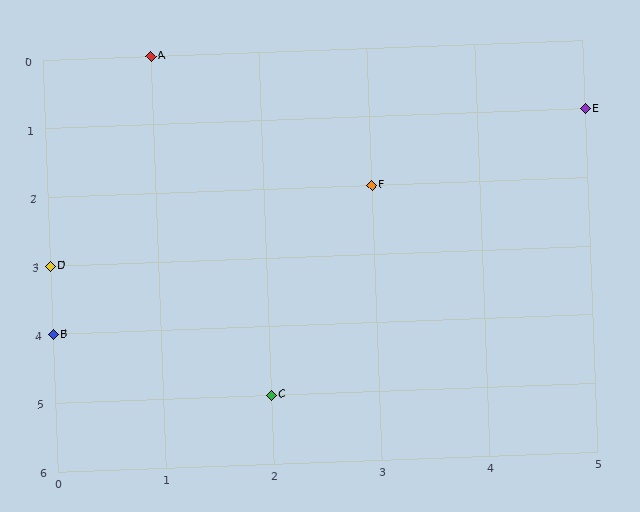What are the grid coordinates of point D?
Point D is at grid coordinates (0, 3).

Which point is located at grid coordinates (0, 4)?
Point B is at (0, 4).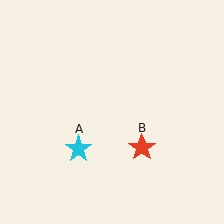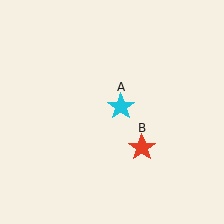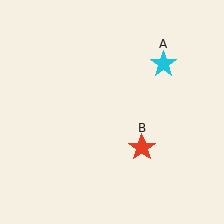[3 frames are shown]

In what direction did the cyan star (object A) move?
The cyan star (object A) moved up and to the right.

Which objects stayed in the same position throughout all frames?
Red star (object B) remained stationary.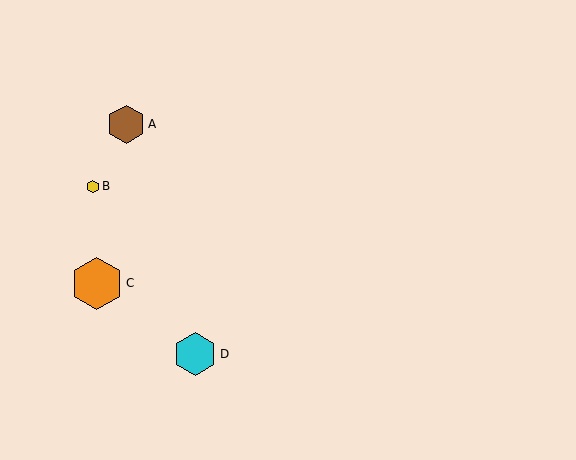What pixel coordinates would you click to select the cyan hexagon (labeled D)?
Click at (195, 354) to select the cyan hexagon D.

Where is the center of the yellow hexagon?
The center of the yellow hexagon is at (93, 186).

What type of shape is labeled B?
Shape B is a yellow hexagon.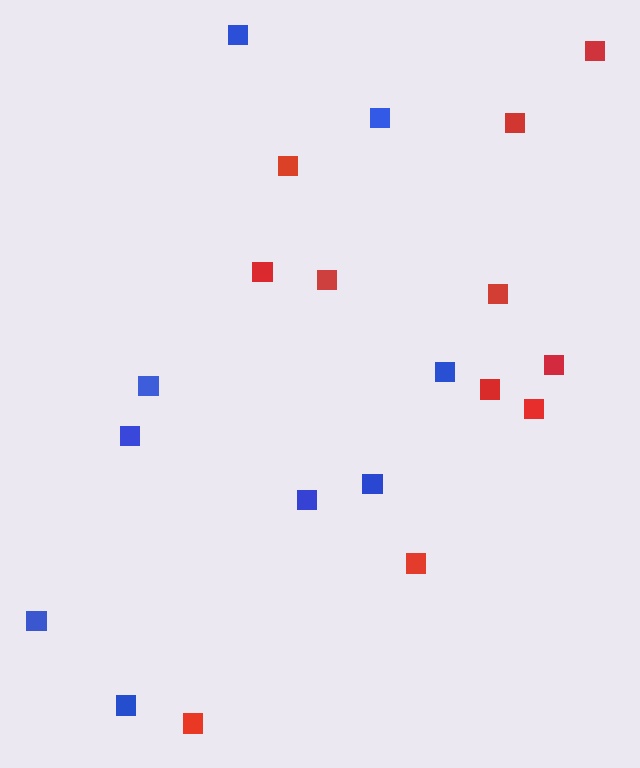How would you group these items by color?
There are 2 groups: one group of blue squares (9) and one group of red squares (11).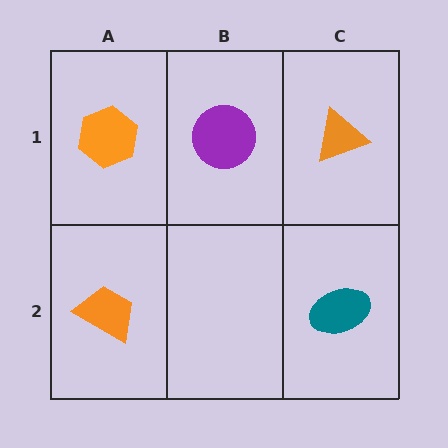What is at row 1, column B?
A purple circle.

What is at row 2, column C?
A teal ellipse.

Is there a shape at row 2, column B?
No, that cell is empty.